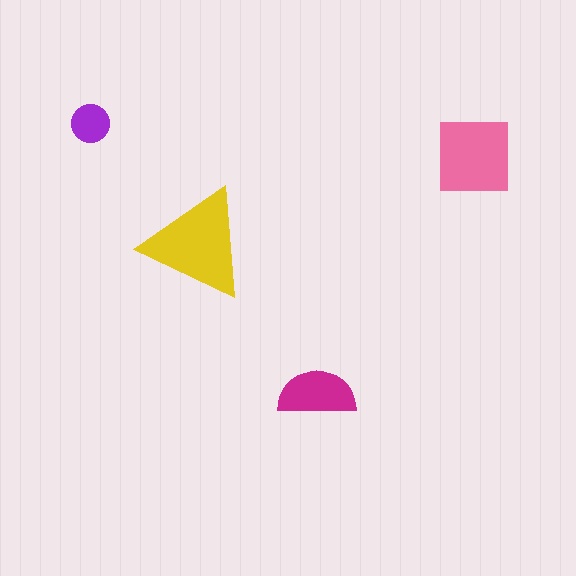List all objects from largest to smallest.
The yellow triangle, the pink square, the magenta semicircle, the purple circle.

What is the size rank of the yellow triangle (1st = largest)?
1st.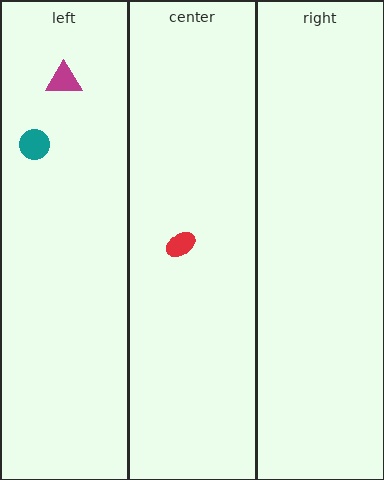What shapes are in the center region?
The red ellipse.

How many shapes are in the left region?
2.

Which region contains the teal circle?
The left region.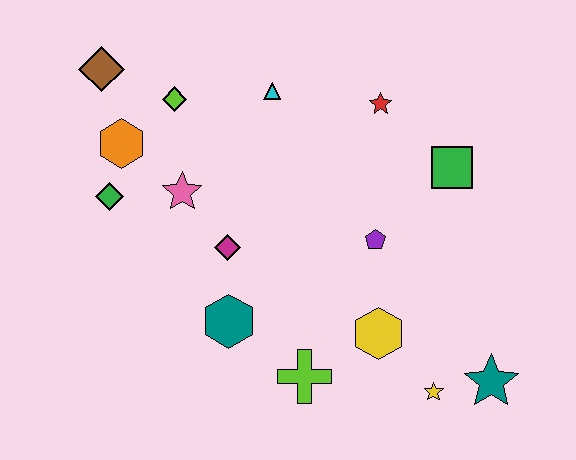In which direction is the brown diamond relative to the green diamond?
The brown diamond is above the green diamond.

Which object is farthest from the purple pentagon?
The brown diamond is farthest from the purple pentagon.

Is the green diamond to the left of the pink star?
Yes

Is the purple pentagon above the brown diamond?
No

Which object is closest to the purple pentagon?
The yellow hexagon is closest to the purple pentagon.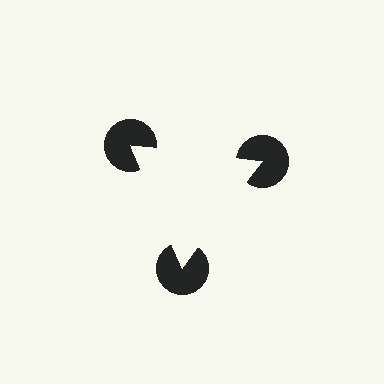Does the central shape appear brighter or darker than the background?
It typically appears slightly brighter than the background, even though no actual brightness change is drawn.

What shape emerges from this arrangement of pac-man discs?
An illusory triangle — its edges are inferred from the aligned wedge cuts in the pac-man discs, not physically drawn.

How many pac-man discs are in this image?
There are 3 — one at each vertex of the illusory triangle.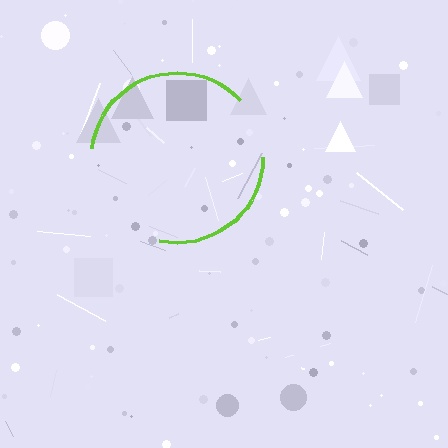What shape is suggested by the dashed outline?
The dashed outline suggests a circle.